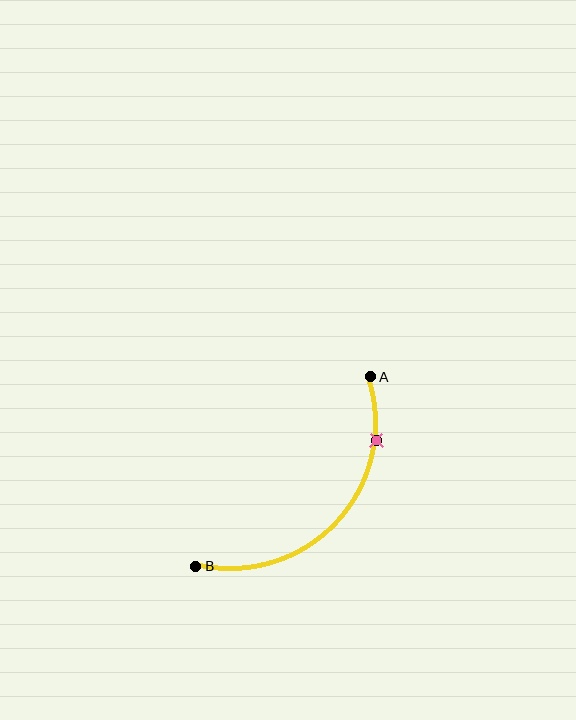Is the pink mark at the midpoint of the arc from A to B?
No. The pink mark lies on the arc but is closer to endpoint A. The arc midpoint would be at the point on the curve equidistant along the arc from both A and B.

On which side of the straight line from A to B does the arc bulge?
The arc bulges below and to the right of the straight line connecting A and B.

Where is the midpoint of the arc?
The arc midpoint is the point on the curve farthest from the straight line joining A and B. It sits below and to the right of that line.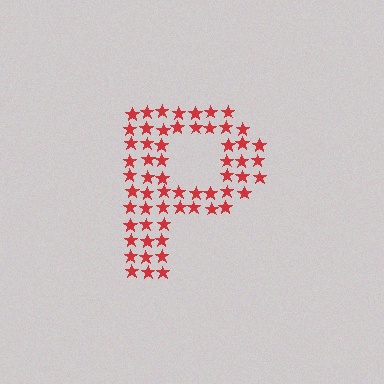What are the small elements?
The small elements are stars.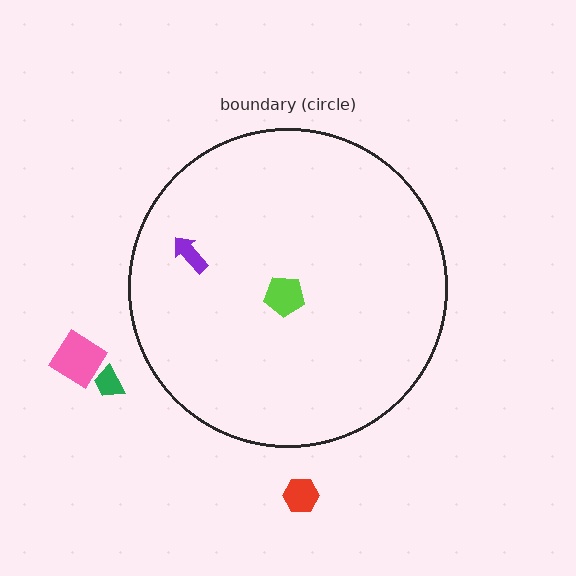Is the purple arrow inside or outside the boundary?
Inside.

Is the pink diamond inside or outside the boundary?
Outside.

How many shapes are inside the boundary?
2 inside, 3 outside.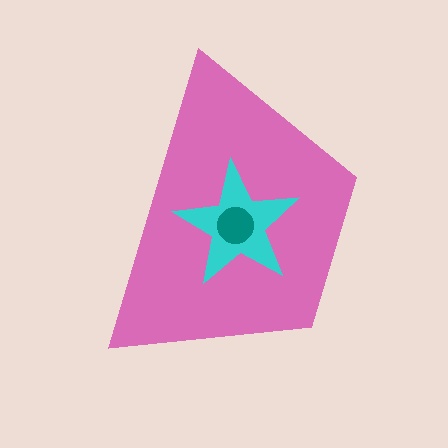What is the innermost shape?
The teal circle.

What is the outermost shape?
The pink trapezoid.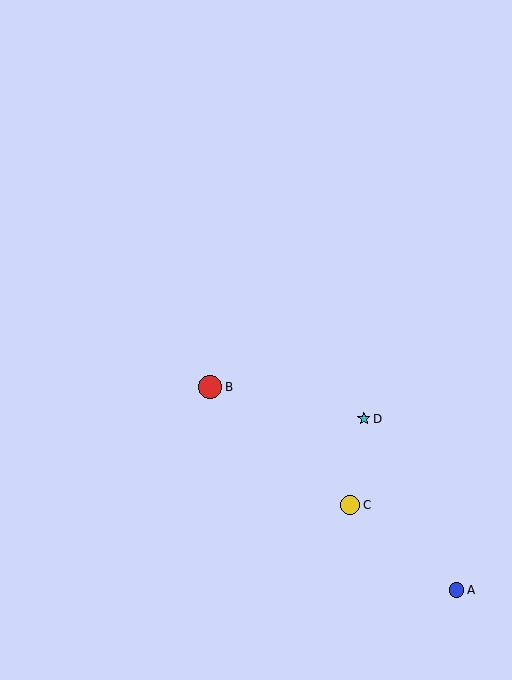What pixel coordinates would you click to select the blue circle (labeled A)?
Click at (457, 590) to select the blue circle A.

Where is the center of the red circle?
The center of the red circle is at (210, 387).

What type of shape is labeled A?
Shape A is a blue circle.